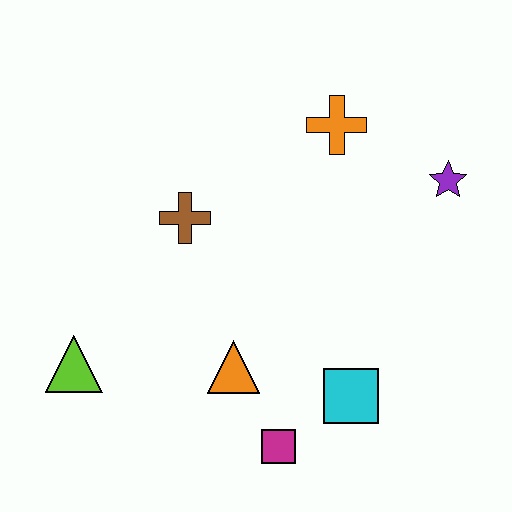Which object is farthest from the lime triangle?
The purple star is farthest from the lime triangle.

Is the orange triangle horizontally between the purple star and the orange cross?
No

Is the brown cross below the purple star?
Yes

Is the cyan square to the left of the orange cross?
No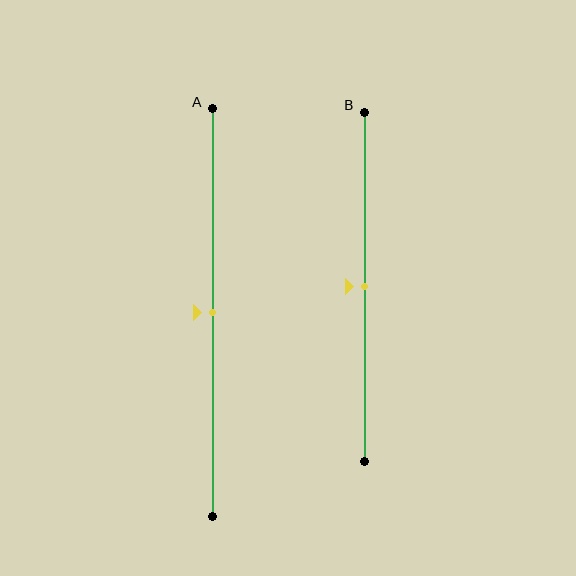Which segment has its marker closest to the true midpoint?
Segment A has its marker closest to the true midpoint.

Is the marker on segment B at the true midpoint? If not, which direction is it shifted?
Yes, the marker on segment B is at the true midpoint.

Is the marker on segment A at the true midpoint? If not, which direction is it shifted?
Yes, the marker on segment A is at the true midpoint.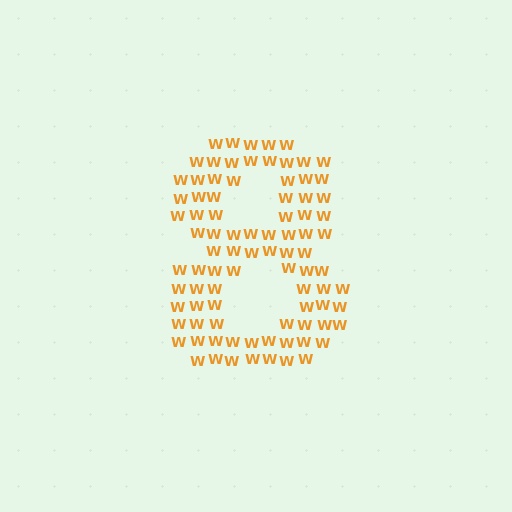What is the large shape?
The large shape is the digit 8.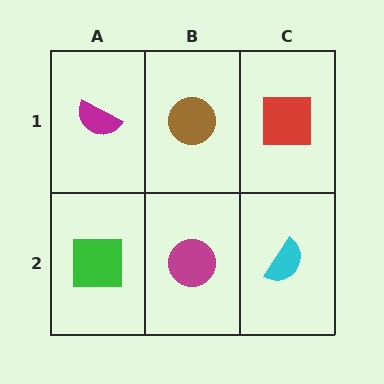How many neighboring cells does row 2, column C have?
2.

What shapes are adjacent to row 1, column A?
A green square (row 2, column A), a brown circle (row 1, column B).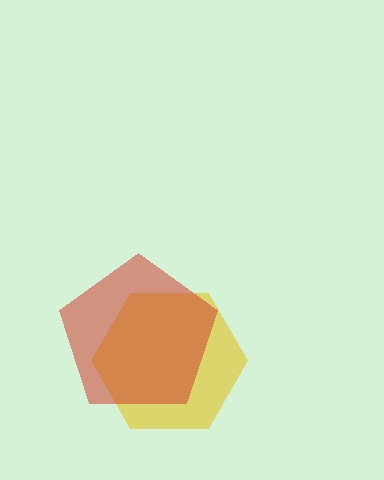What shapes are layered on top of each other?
The layered shapes are: a yellow hexagon, a red pentagon.